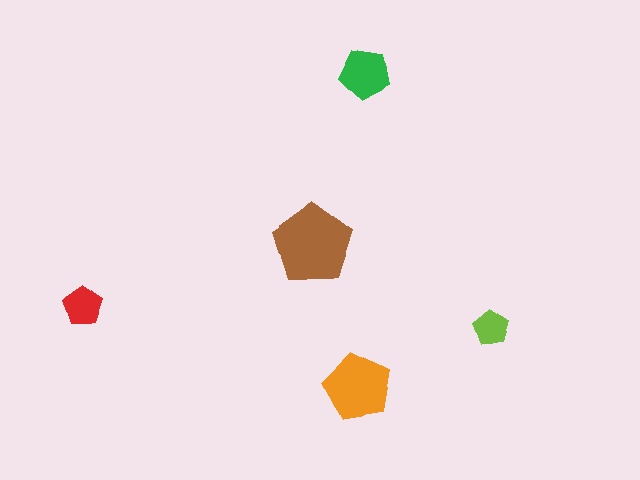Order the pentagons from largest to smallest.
the brown one, the orange one, the green one, the red one, the lime one.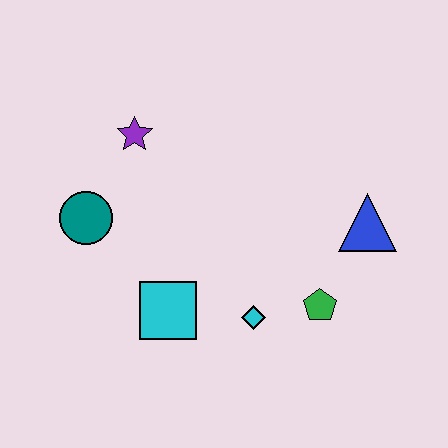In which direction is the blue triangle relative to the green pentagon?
The blue triangle is above the green pentagon.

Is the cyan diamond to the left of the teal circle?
No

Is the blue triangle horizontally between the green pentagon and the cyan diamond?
No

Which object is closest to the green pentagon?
The cyan diamond is closest to the green pentagon.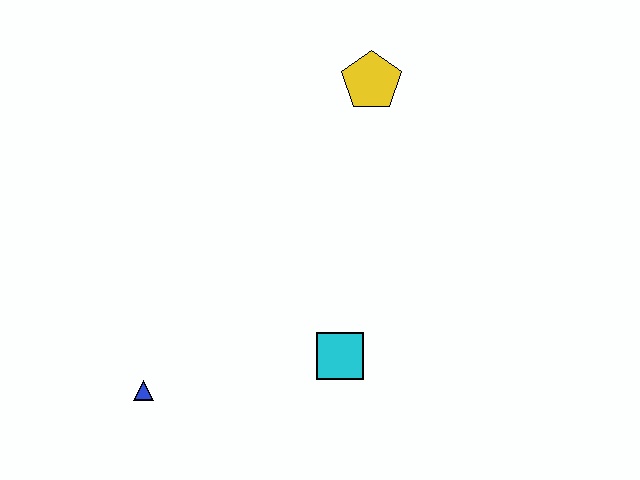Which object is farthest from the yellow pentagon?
The blue triangle is farthest from the yellow pentagon.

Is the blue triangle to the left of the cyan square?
Yes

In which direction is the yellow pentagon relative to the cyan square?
The yellow pentagon is above the cyan square.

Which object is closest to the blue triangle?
The cyan square is closest to the blue triangle.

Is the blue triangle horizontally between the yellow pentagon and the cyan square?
No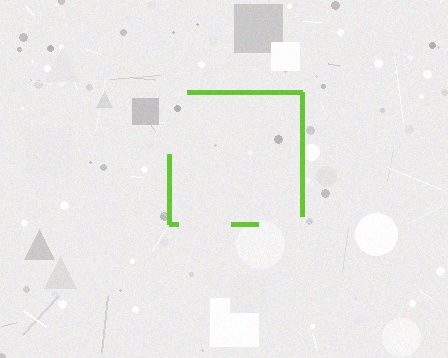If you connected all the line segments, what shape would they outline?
They would outline a square.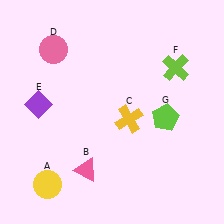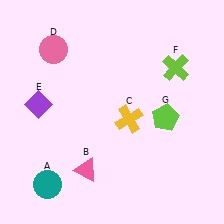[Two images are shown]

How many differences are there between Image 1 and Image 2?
There is 1 difference between the two images.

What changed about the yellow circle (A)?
In Image 1, A is yellow. In Image 2, it changed to teal.